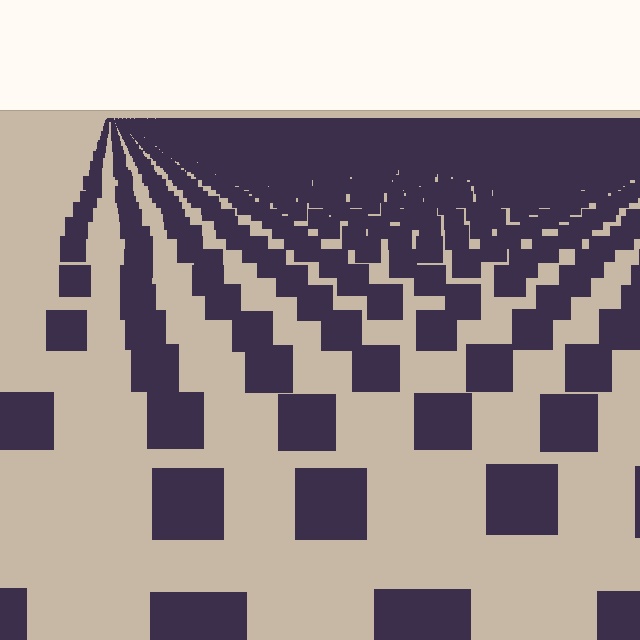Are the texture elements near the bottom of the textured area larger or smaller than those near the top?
Larger. Near the bottom, elements are closer to the viewer and appear at a bigger on-screen size.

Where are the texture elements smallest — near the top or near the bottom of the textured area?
Near the top.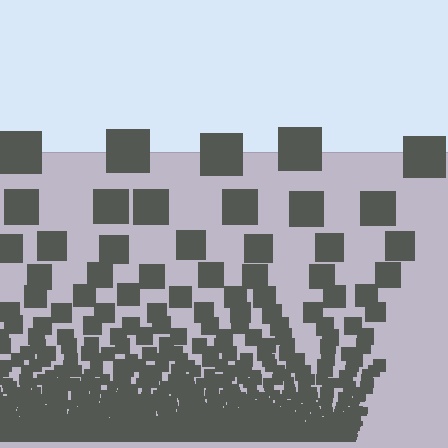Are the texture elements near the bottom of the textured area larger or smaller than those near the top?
Smaller. The gradient is inverted — elements near the bottom are smaller and denser.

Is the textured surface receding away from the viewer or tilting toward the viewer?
The surface appears to tilt toward the viewer. Texture elements get larger and sparser toward the top.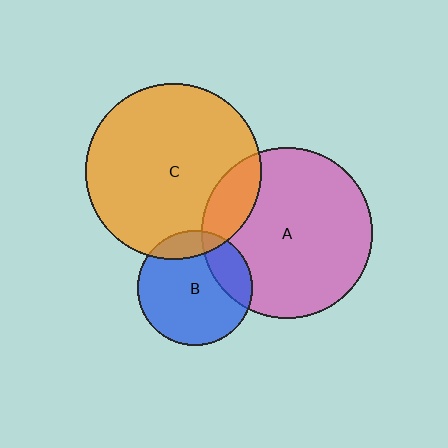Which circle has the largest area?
Circle C (orange).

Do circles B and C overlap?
Yes.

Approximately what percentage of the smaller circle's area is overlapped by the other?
Approximately 15%.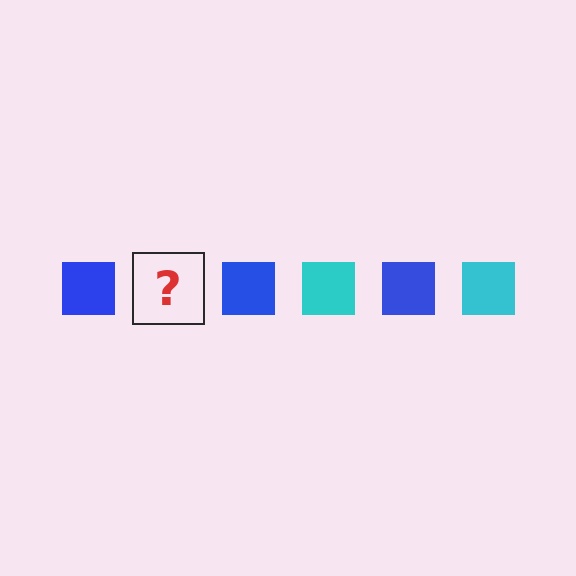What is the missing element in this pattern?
The missing element is a cyan square.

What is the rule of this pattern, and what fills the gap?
The rule is that the pattern cycles through blue, cyan squares. The gap should be filled with a cyan square.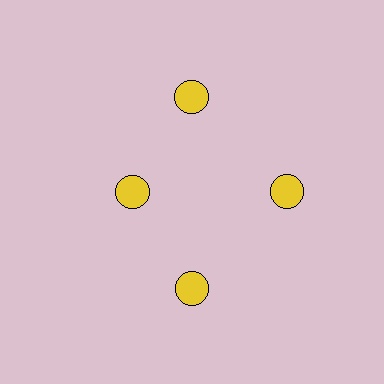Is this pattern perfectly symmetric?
No. The 4 yellow circles are arranged in a ring, but one element near the 9 o'clock position is pulled inward toward the center, breaking the 4-fold rotational symmetry.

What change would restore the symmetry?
The symmetry would be restored by moving it outward, back onto the ring so that all 4 circles sit at equal angles and equal distance from the center.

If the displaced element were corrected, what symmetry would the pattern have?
It would have 4-fold rotational symmetry — the pattern would map onto itself every 90 degrees.